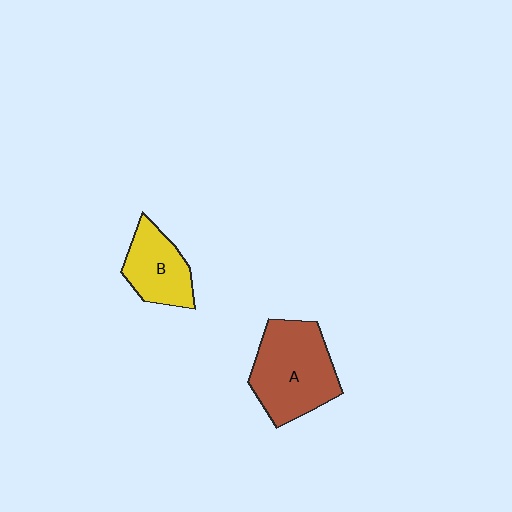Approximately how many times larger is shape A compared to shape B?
Approximately 1.6 times.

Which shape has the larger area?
Shape A (brown).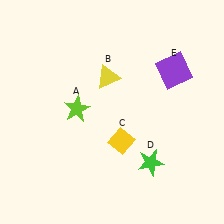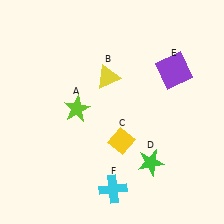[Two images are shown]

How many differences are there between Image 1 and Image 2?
There is 1 difference between the two images.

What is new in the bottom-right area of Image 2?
A cyan cross (F) was added in the bottom-right area of Image 2.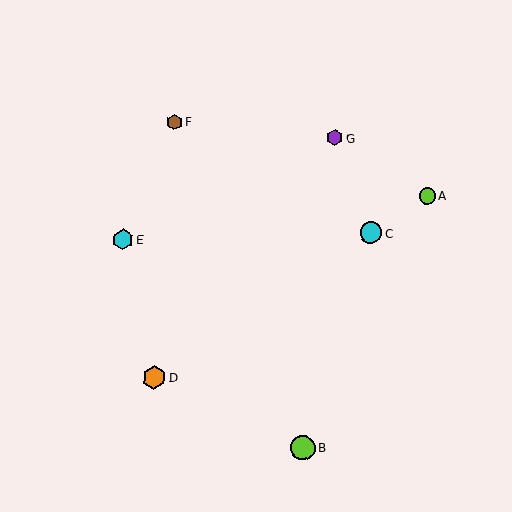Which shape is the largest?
The lime circle (labeled B) is the largest.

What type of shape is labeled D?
Shape D is an orange hexagon.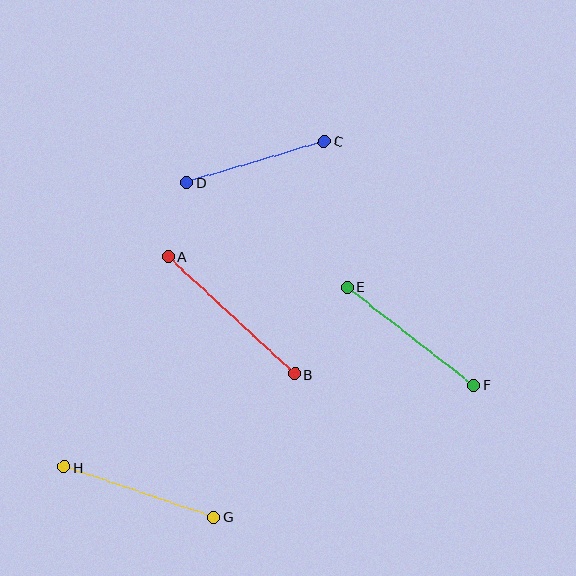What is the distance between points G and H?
The distance is approximately 158 pixels.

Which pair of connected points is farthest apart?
Points A and B are farthest apart.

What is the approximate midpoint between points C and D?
The midpoint is at approximately (256, 162) pixels.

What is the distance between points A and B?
The distance is approximately 172 pixels.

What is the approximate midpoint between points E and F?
The midpoint is at approximately (411, 336) pixels.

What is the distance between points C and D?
The distance is approximately 143 pixels.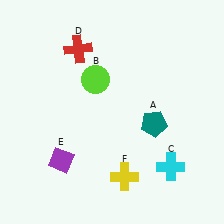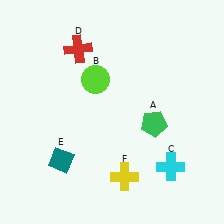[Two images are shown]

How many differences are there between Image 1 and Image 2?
There are 2 differences between the two images.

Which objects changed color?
A changed from teal to green. E changed from purple to teal.